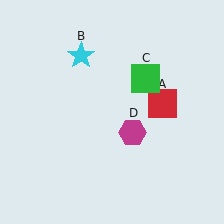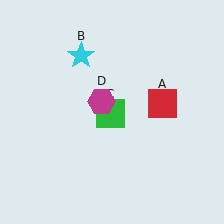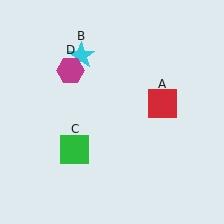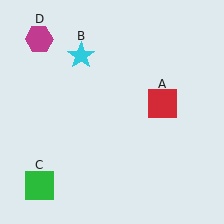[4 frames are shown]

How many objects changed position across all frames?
2 objects changed position: green square (object C), magenta hexagon (object D).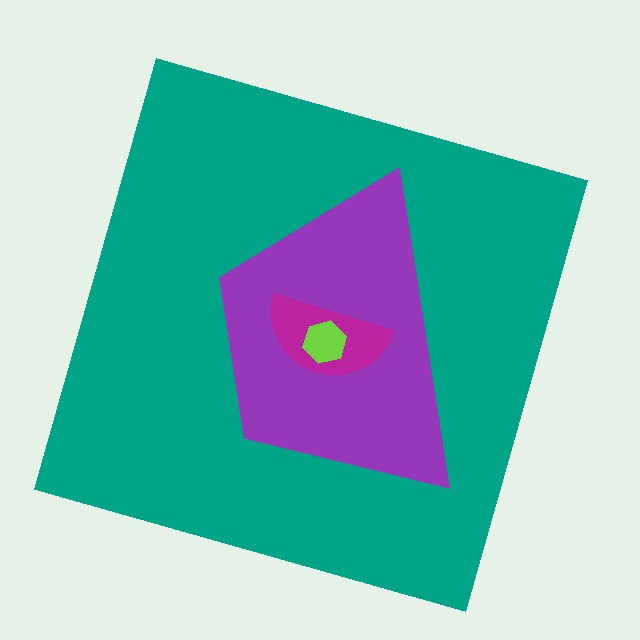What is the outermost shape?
The teal square.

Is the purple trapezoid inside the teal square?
Yes.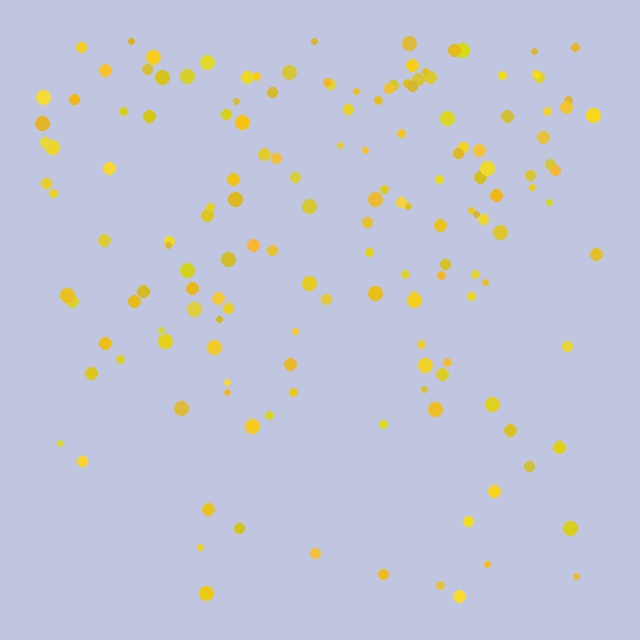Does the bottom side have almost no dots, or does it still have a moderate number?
Still a moderate number, just noticeably fewer than the top.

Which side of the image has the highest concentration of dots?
The top.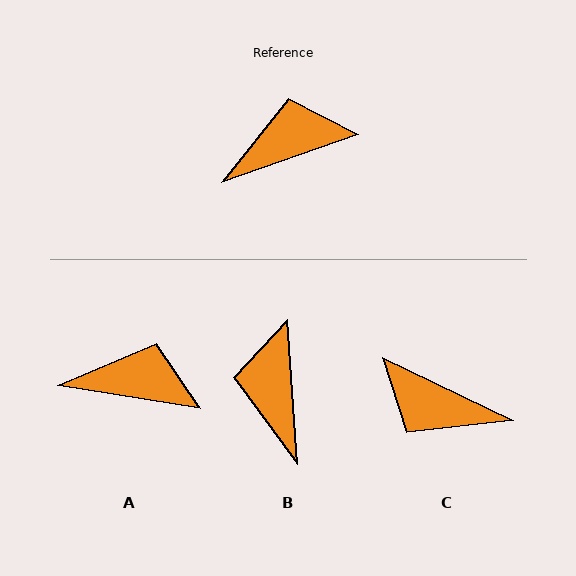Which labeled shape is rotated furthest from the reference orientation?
C, about 135 degrees away.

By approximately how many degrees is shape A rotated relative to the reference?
Approximately 29 degrees clockwise.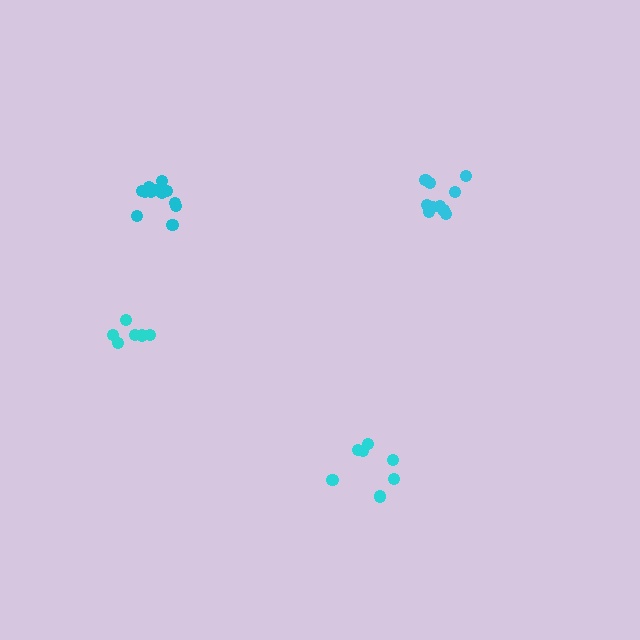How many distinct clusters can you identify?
There are 4 distinct clusters.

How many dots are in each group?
Group 1: 10 dots, Group 2: 7 dots, Group 3: 6 dots, Group 4: 12 dots (35 total).